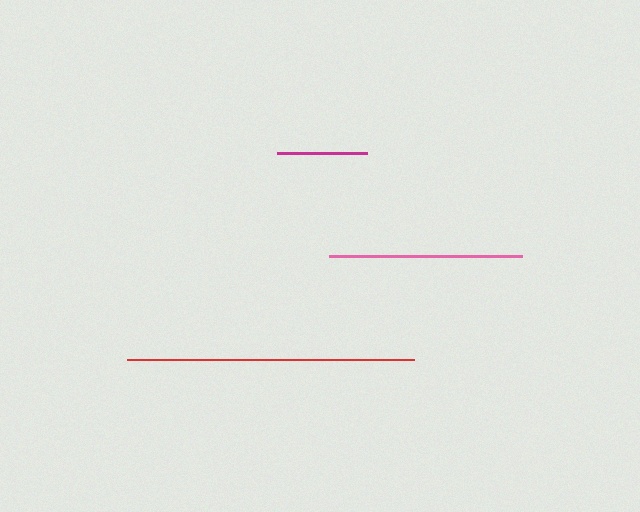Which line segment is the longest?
The red line is the longest at approximately 288 pixels.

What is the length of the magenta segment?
The magenta segment is approximately 90 pixels long.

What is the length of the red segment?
The red segment is approximately 288 pixels long.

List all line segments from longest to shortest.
From longest to shortest: red, pink, magenta.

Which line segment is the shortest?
The magenta line is the shortest at approximately 90 pixels.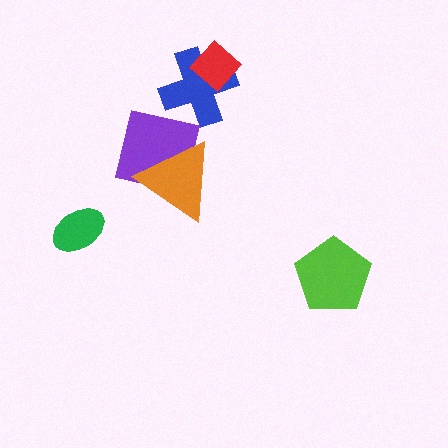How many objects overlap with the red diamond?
1 object overlaps with the red diamond.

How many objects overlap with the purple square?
1 object overlaps with the purple square.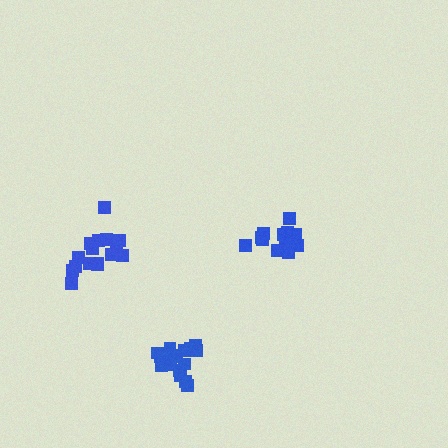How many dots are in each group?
Group 1: 18 dots, Group 2: 12 dots, Group 3: 16 dots (46 total).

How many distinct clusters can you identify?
There are 3 distinct clusters.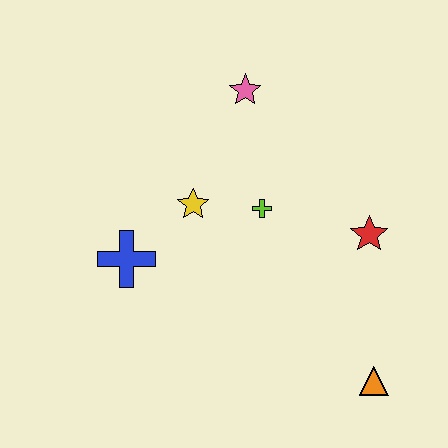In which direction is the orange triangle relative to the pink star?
The orange triangle is below the pink star.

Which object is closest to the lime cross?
The yellow star is closest to the lime cross.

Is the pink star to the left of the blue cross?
No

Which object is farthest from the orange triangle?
The pink star is farthest from the orange triangle.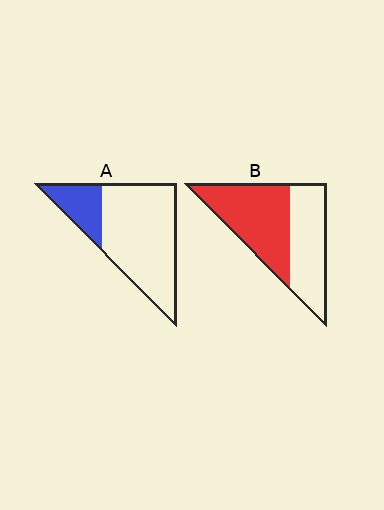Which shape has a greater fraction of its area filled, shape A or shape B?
Shape B.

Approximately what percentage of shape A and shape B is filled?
A is approximately 25% and B is approximately 55%.